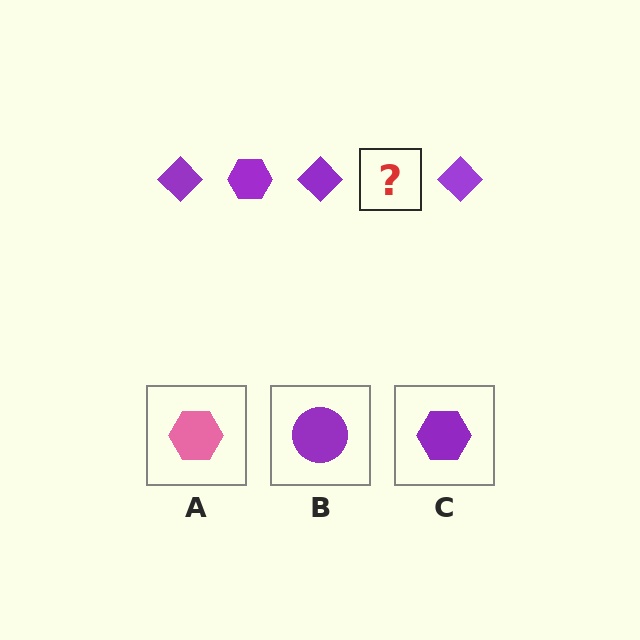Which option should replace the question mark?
Option C.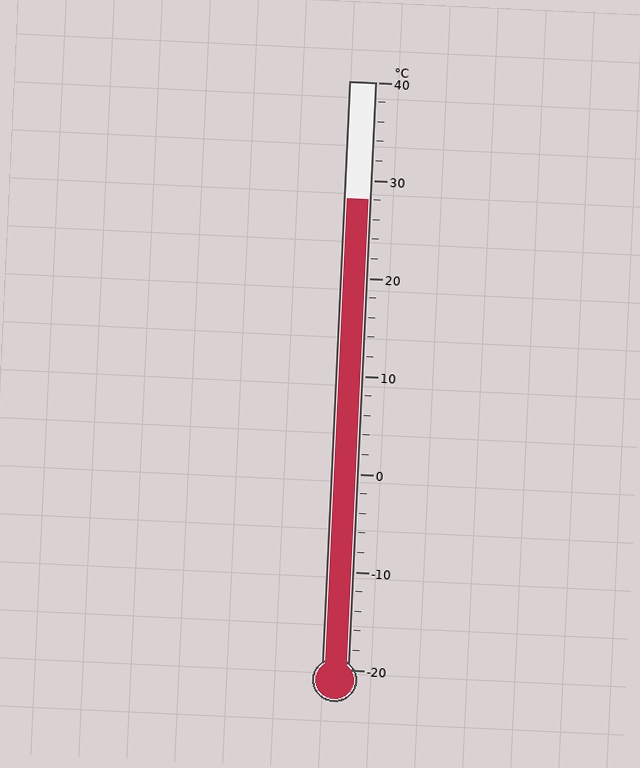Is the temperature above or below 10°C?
The temperature is above 10°C.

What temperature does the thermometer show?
The thermometer shows approximately 28°C.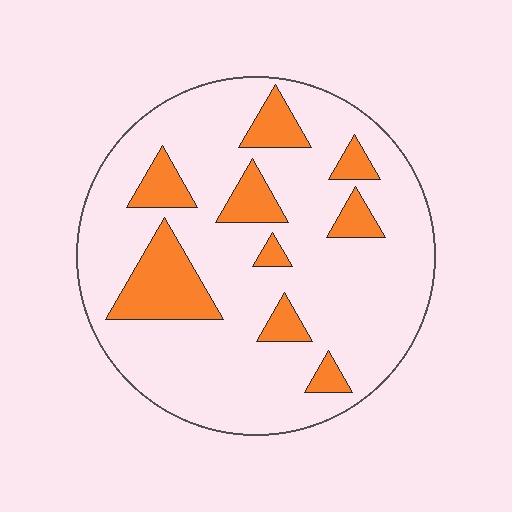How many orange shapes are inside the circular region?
9.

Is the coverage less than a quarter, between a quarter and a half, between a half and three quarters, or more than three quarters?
Less than a quarter.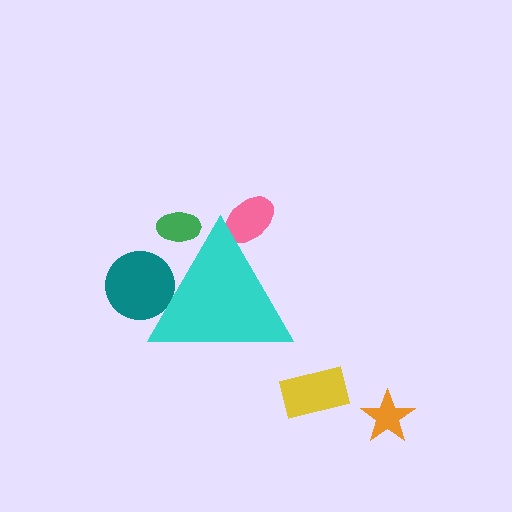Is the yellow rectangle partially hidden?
No, the yellow rectangle is fully visible.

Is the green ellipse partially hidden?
Yes, the green ellipse is partially hidden behind the cyan triangle.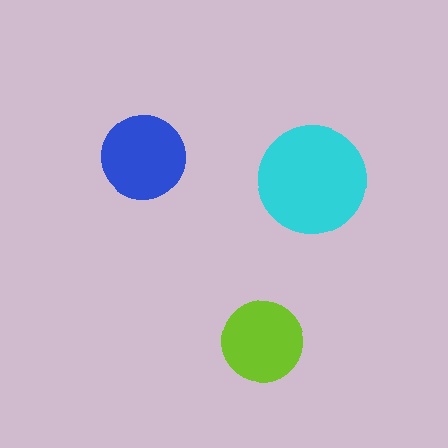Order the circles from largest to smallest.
the cyan one, the blue one, the lime one.